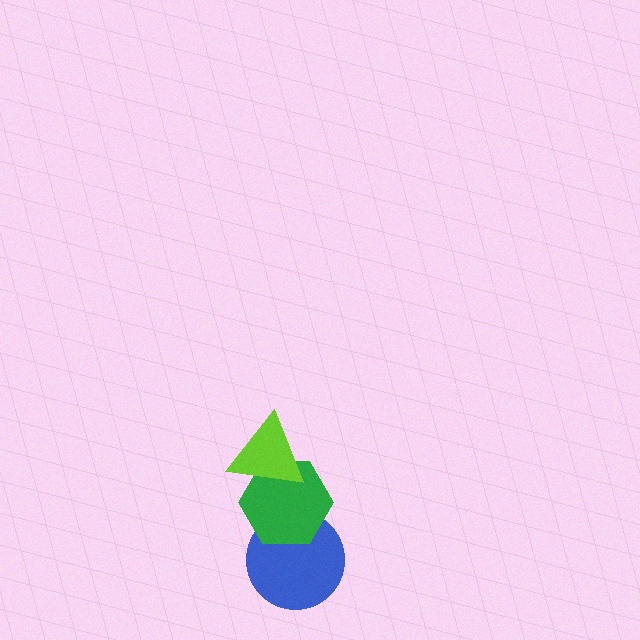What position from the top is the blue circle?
The blue circle is 3rd from the top.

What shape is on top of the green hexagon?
The lime triangle is on top of the green hexagon.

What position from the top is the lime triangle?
The lime triangle is 1st from the top.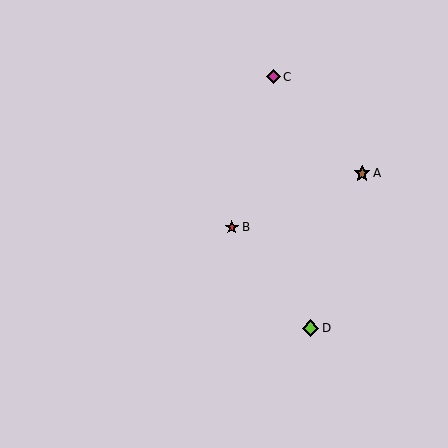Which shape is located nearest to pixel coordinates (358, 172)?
The brown star (labeled A) at (362, 173) is nearest to that location.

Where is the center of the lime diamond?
The center of the lime diamond is at (311, 328).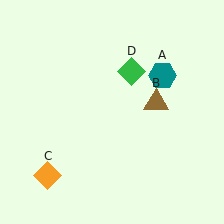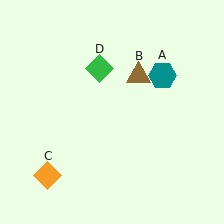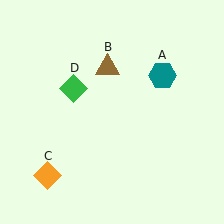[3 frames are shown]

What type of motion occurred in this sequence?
The brown triangle (object B), green diamond (object D) rotated counterclockwise around the center of the scene.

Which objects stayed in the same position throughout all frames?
Teal hexagon (object A) and orange diamond (object C) remained stationary.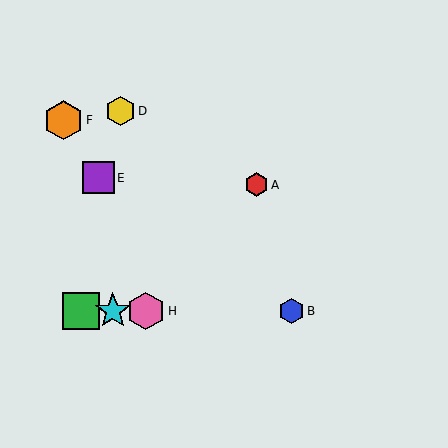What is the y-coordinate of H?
Object H is at y≈311.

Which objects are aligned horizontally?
Objects B, C, G, H are aligned horizontally.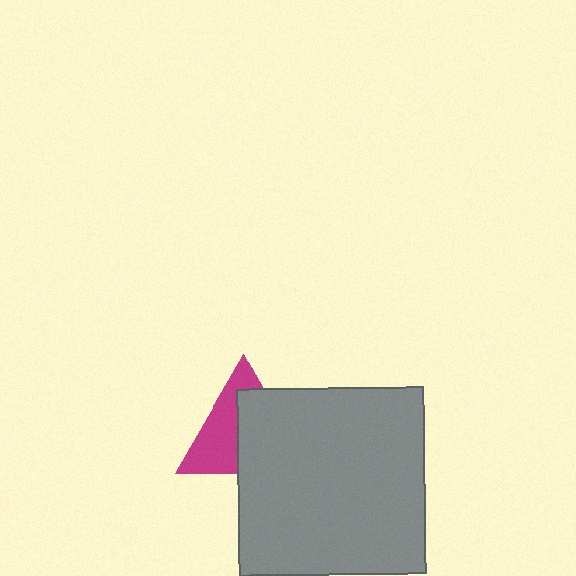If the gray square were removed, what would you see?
You would see the complete magenta triangle.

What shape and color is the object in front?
The object in front is a gray square.